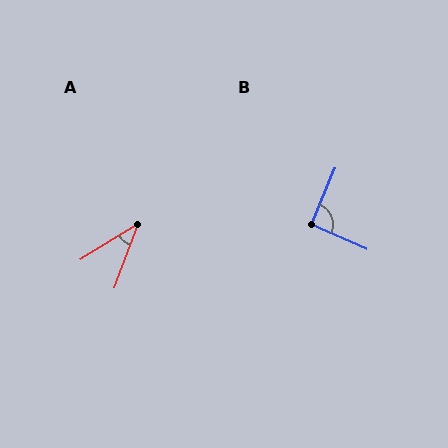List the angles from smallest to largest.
A (39°), B (91°).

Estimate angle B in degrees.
Approximately 91 degrees.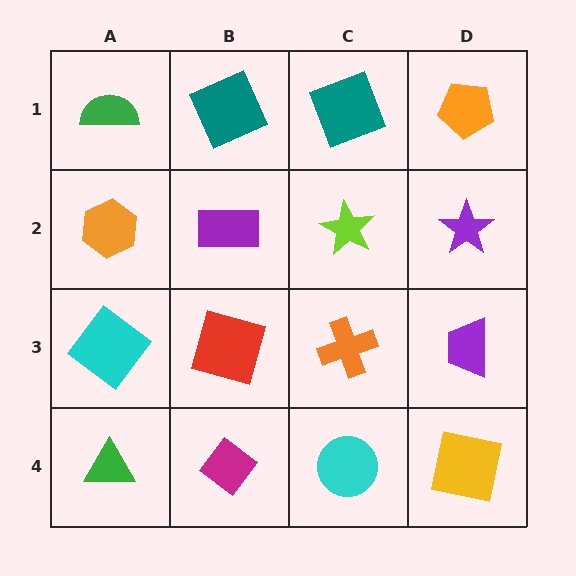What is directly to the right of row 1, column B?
A teal square.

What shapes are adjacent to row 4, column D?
A purple trapezoid (row 3, column D), a cyan circle (row 4, column C).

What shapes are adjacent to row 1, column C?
A lime star (row 2, column C), a teal square (row 1, column B), an orange pentagon (row 1, column D).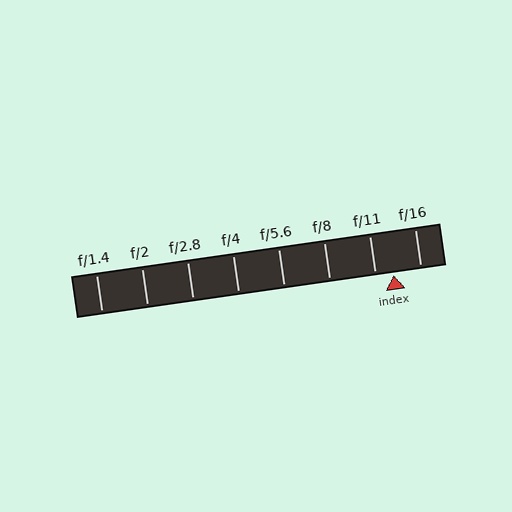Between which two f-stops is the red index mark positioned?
The index mark is between f/11 and f/16.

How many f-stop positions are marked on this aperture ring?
There are 8 f-stop positions marked.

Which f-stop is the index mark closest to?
The index mark is closest to f/11.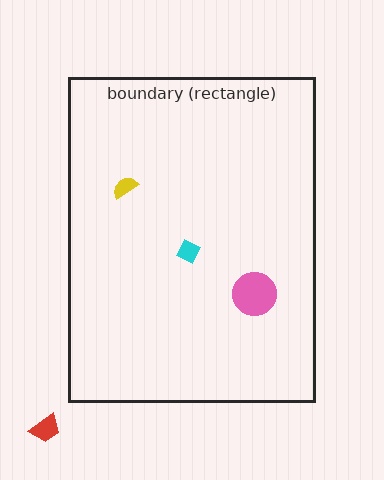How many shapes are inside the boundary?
3 inside, 1 outside.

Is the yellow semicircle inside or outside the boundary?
Inside.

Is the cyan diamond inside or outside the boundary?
Inside.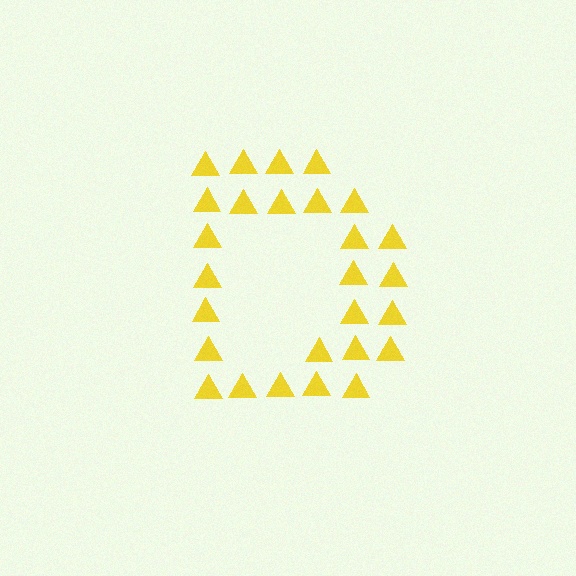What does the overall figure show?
The overall figure shows the letter D.